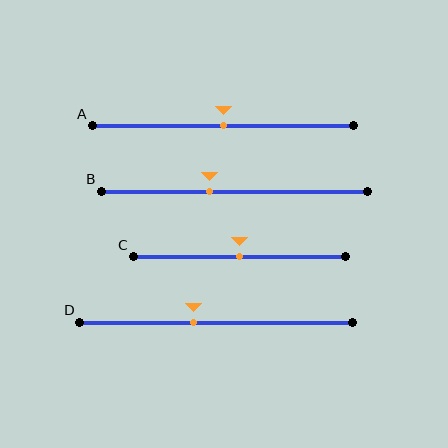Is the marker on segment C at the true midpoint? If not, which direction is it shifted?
Yes, the marker on segment C is at the true midpoint.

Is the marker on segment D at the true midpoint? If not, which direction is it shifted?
No, the marker on segment D is shifted to the left by about 8% of the segment length.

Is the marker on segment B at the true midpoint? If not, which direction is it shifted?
No, the marker on segment B is shifted to the left by about 9% of the segment length.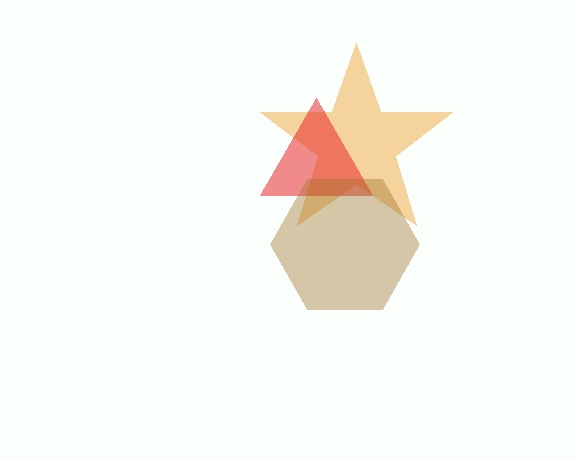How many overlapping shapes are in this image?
There are 3 overlapping shapes in the image.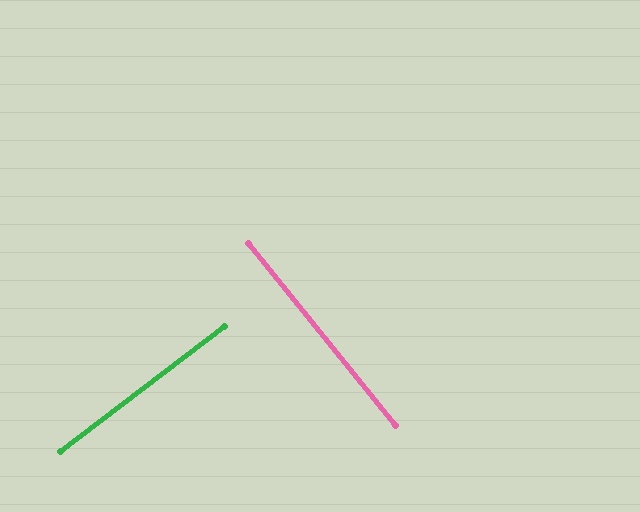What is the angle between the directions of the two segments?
Approximately 88 degrees.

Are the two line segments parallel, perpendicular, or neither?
Perpendicular — they meet at approximately 88°.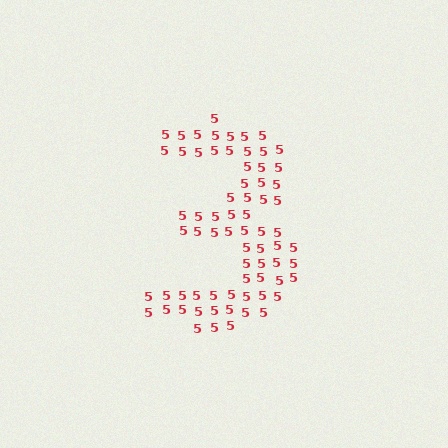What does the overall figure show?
The overall figure shows the digit 3.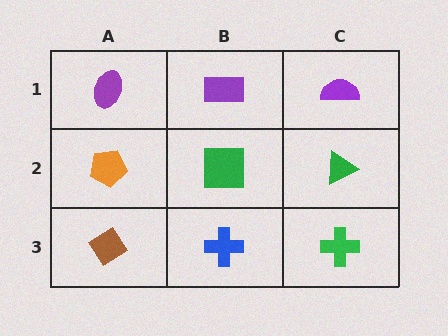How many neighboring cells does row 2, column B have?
4.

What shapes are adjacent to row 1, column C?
A green triangle (row 2, column C), a purple rectangle (row 1, column B).